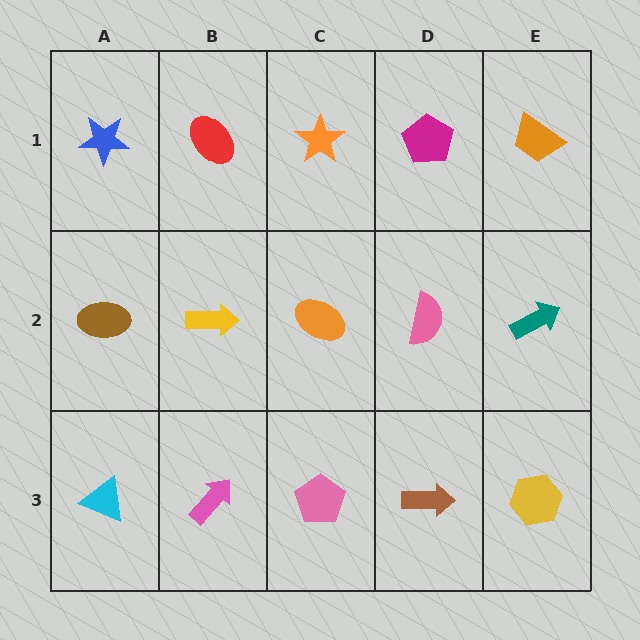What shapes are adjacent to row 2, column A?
A blue star (row 1, column A), a cyan triangle (row 3, column A), a yellow arrow (row 2, column B).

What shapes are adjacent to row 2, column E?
An orange trapezoid (row 1, column E), a yellow hexagon (row 3, column E), a pink semicircle (row 2, column D).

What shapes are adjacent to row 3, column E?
A teal arrow (row 2, column E), a brown arrow (row 3, column D).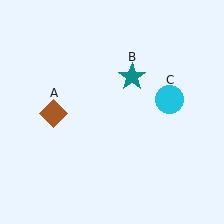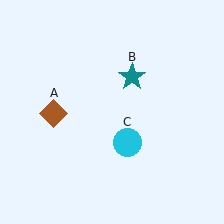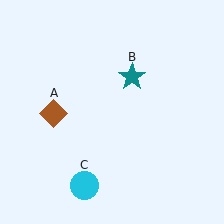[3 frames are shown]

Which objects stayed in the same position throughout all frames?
Brown diamond (object A) and teal star (object B) remained stationary.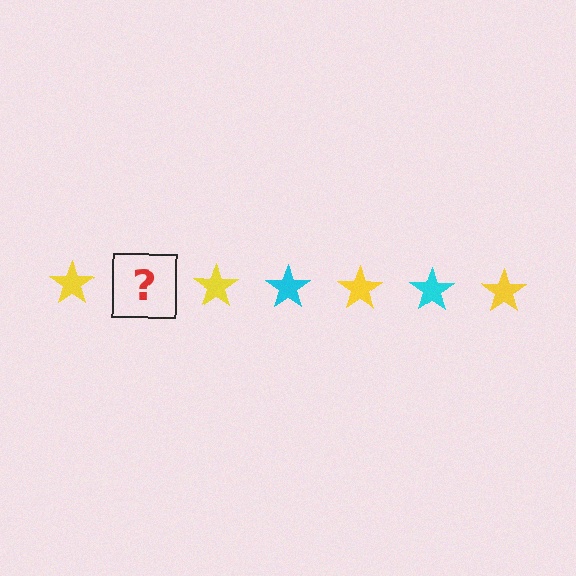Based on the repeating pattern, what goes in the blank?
The blank should be a cyan star.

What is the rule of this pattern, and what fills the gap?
The rule is that the pattern cycles through yellow, cyan stars. The gap should be filled with a cyan star.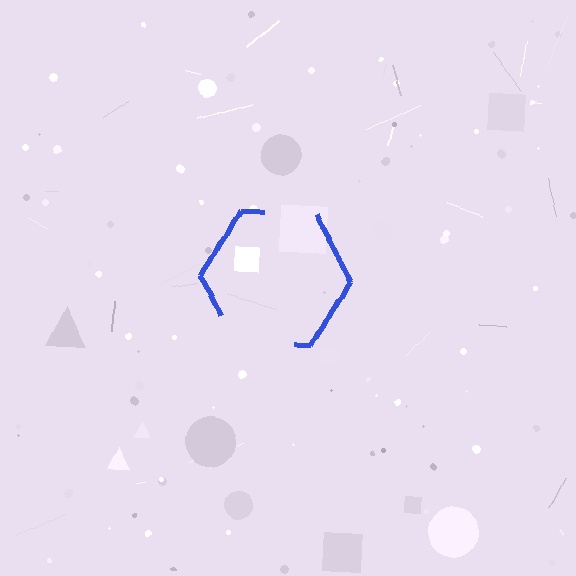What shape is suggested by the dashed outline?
The dashed outline suggests a hexagon.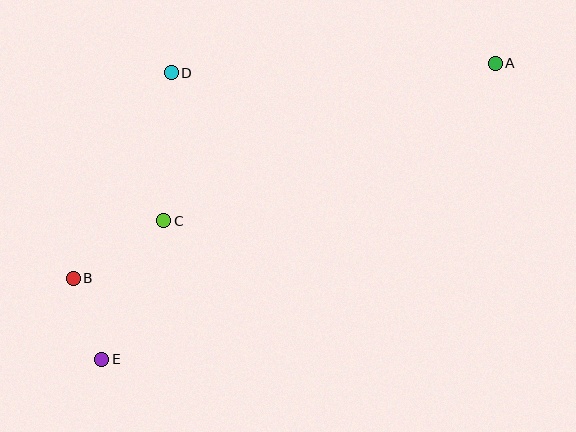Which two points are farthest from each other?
Points A and E are farthest from each other.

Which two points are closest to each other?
Points B and E are closest to each other.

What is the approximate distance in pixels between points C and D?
The distance between C and D is approximately 148 pixels.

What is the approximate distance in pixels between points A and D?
The distance between A and D is approximately 324 pixels.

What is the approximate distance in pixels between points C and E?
The distance between C and E is approximately 152 pixels.